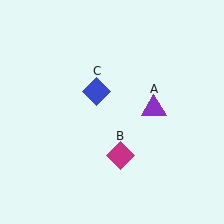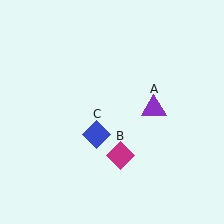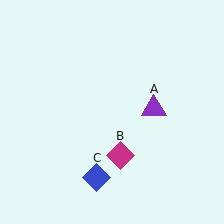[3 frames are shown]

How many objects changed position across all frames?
1 object changed position: blue diamond (object C).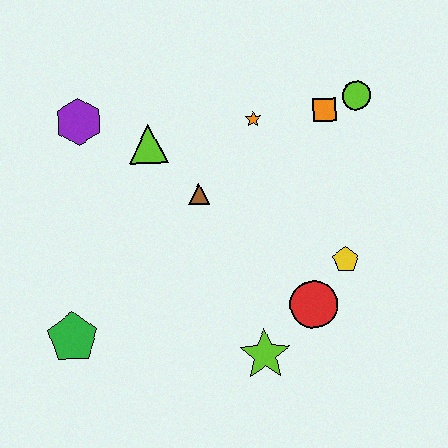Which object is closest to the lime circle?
The orange square is closest to the lime circle.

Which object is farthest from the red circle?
The purple hexagon is farthest from the red circle.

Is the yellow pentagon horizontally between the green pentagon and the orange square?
No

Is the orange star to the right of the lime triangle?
Yes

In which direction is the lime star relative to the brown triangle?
The lime star is below the brown triangle.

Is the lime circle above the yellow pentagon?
Yes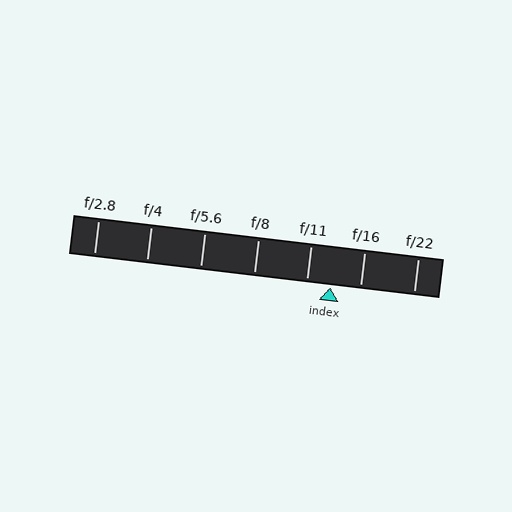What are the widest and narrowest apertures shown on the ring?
The widest aperture shown is f/2.8 and the narrowest is f/22.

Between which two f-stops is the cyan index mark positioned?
The index mark is between f/11 and f/16.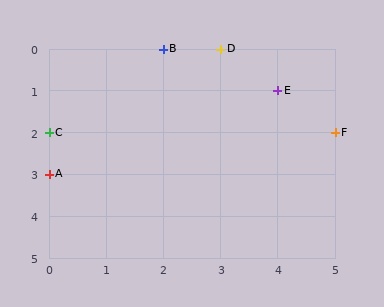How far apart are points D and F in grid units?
Points D and F are 2 columns and 2 rows apart (about 2.8 grid units diagonally).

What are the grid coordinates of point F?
Point F is at grid coordinates (5, 2).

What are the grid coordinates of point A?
Point A is at grid coordinates (0, 3).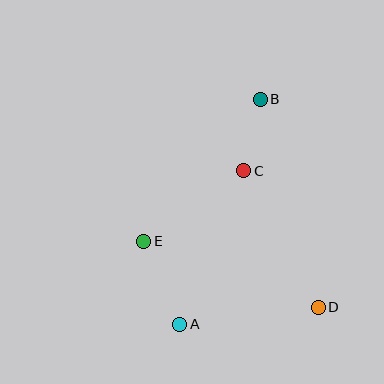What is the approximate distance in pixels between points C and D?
The distance between C and D is approximately 156 pixels.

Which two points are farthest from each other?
Points A and B are farthest from each other.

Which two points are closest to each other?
Points B and C are closest to each other.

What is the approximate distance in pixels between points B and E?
The distance between B and E is approximately 183 pixels.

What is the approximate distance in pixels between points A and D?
The distance between A and D is approximately 140 pixels.